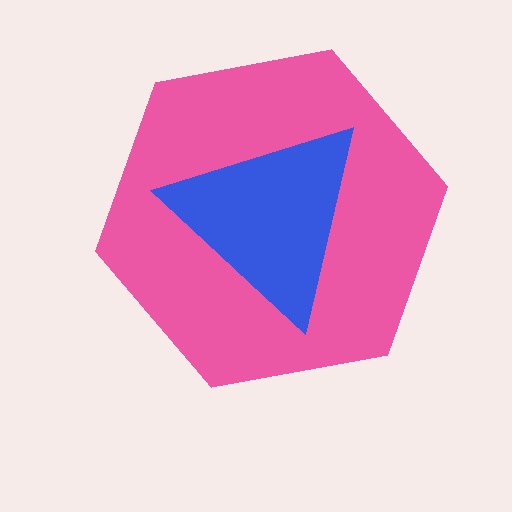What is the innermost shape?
The blue triangle.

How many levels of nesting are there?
2.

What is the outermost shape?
The pink hexagon.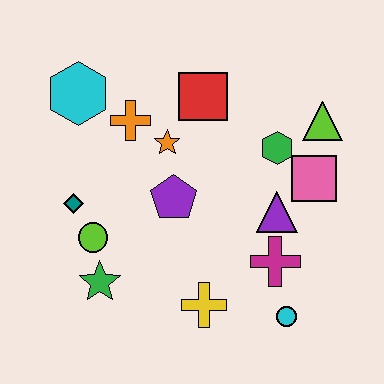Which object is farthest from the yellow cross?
The cyan hexagon is farthest from the yellow cross.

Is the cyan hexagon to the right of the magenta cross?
No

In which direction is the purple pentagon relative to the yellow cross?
The purple pentagon is above the yellow cross.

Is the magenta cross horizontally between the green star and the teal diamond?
No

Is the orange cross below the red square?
Yes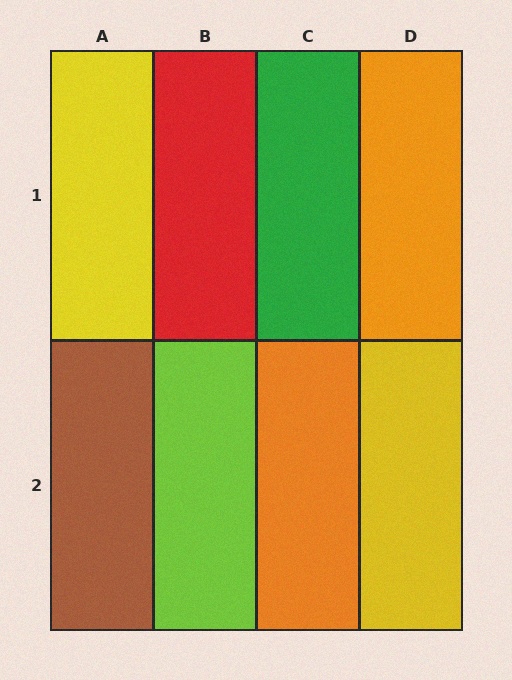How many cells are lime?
1 cell is lime.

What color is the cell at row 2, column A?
Brown.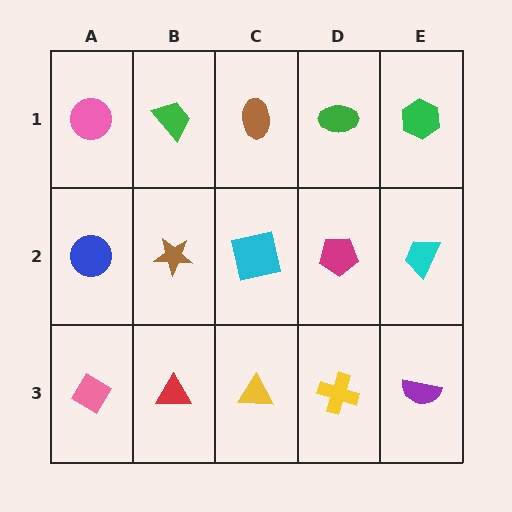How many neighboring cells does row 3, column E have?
2.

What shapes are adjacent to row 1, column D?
A magenta pentagon (row 2, column D), a brown ellipse (row 1, column C), a green hexagon (row 1, column E).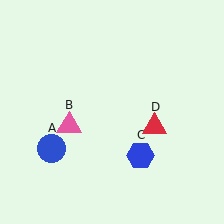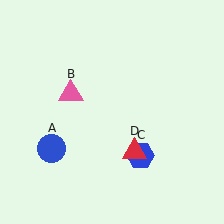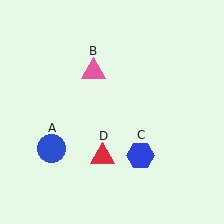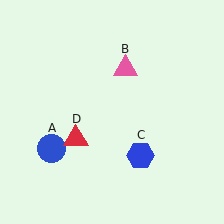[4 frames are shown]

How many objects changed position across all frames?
2 objects changed position: pink triangle (object B), red triangle (object D).